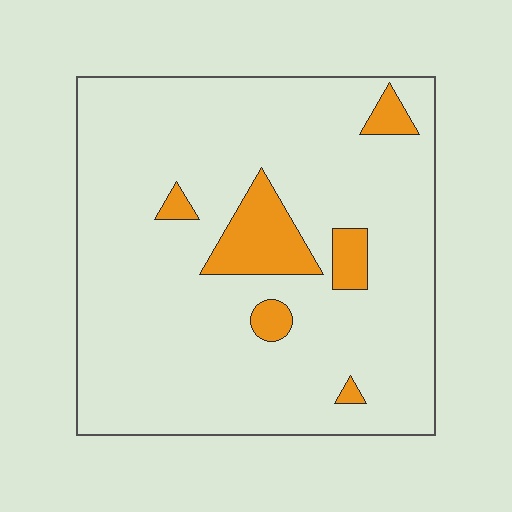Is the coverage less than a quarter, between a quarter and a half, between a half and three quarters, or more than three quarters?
Less than a quarter.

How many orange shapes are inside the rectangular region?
6.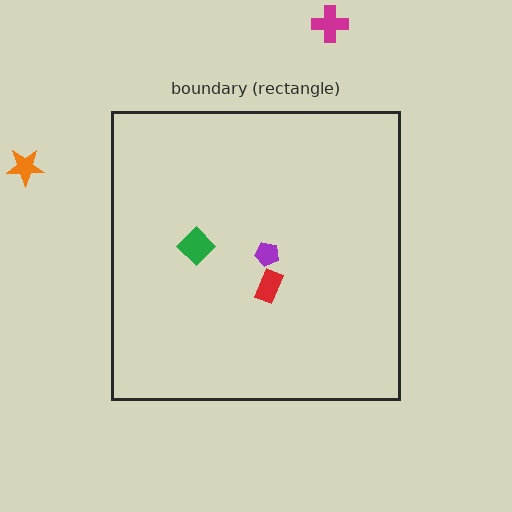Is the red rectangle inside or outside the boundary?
Inside.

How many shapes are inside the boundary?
3 inside, 2 outside.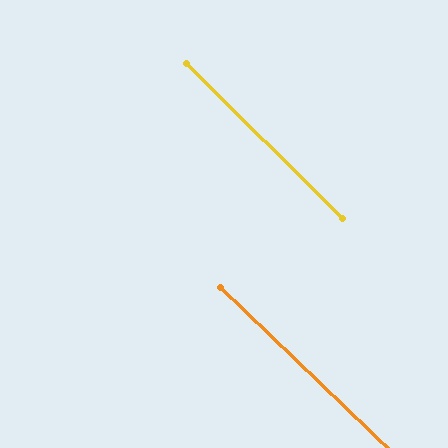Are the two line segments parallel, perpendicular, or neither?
Parallel — their directions differ by only 1.0°.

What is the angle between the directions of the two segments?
Approximately 1 degree.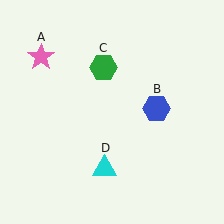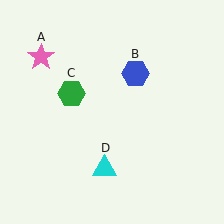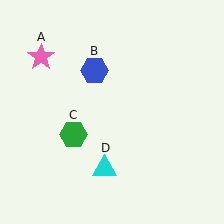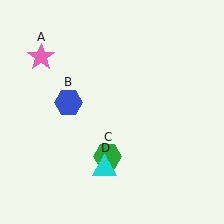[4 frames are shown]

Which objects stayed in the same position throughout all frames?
Pink star (object A) and cyan triangle (object D) remained stationary.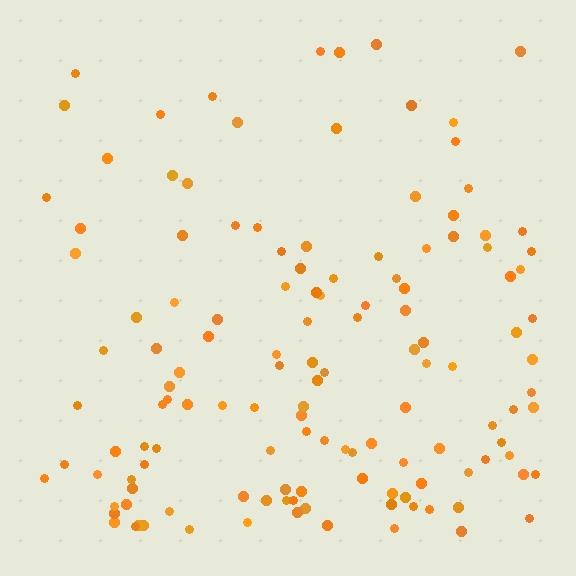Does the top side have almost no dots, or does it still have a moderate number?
Still a moderate number, just noticeably fewer than the bottom.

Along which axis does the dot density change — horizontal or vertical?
Vertical.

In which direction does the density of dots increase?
From top to bottom, with the bottom side densest.